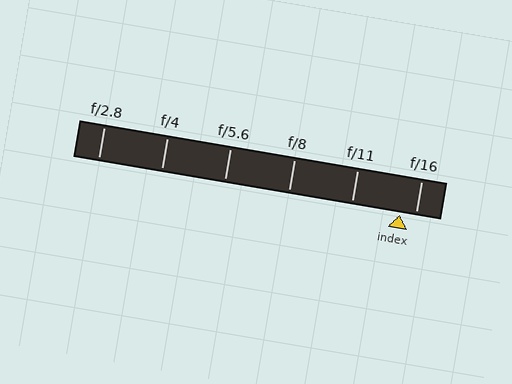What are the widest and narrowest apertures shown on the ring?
The widest aperture shown is f/2.8 and the narrowest is f/16.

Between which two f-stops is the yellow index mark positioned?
The index mark is between f/11 and f/16.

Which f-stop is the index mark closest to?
The index mark is closest to f/16.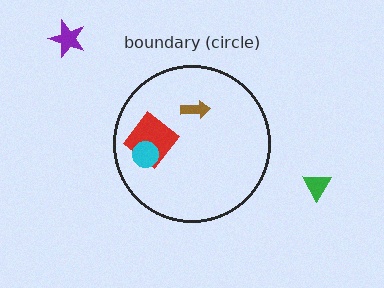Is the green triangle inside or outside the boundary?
Outside.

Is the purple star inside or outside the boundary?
Outside.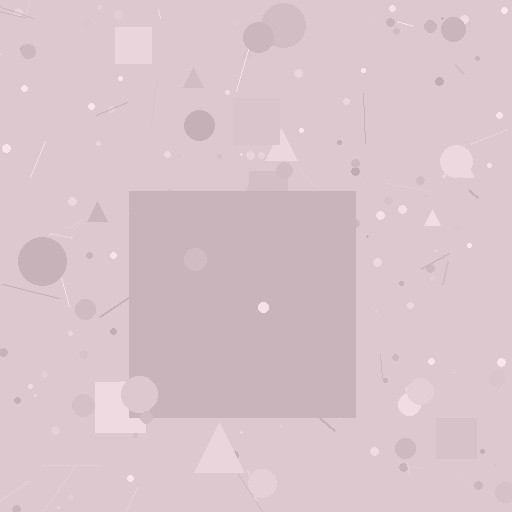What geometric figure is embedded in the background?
A square is embedded in the background.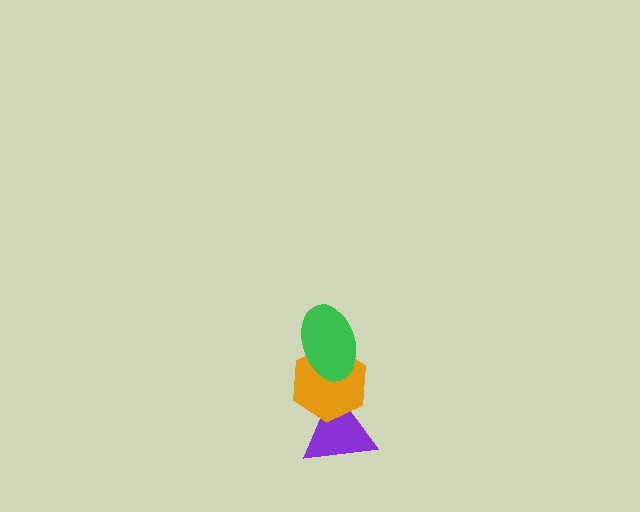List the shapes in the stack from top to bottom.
From top to bottom: the green ellipse, the orange hexagon, the purple triangle.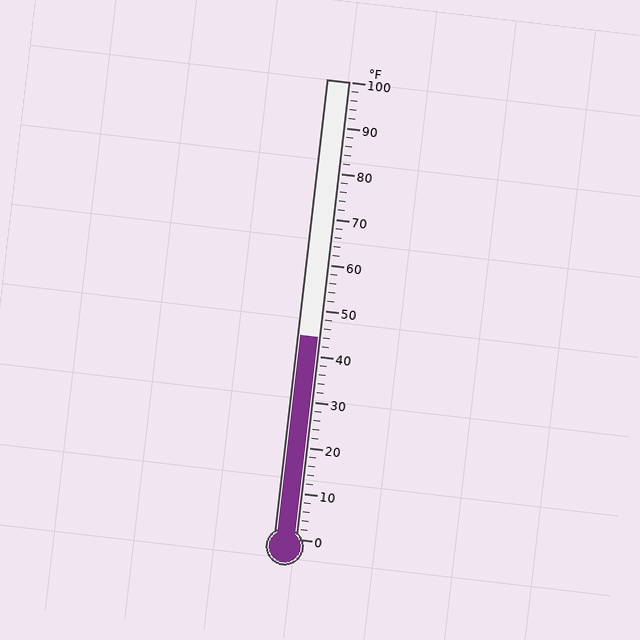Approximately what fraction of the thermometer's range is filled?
The thermometer is filled to approximately 45% of its range.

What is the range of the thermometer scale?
The thermometer scale ranges from 0°F to 100°F.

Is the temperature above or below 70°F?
The temperature is below 70°F.